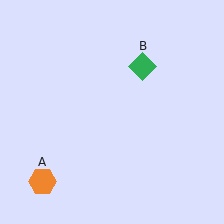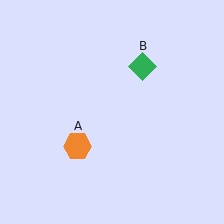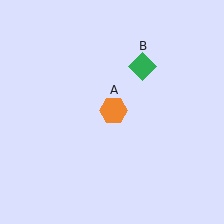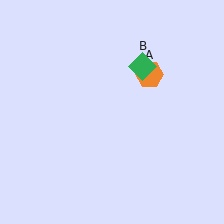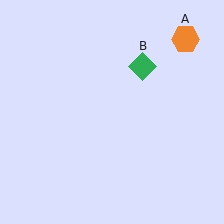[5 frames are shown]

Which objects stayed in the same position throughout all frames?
Green diamond (object B) remained stationary.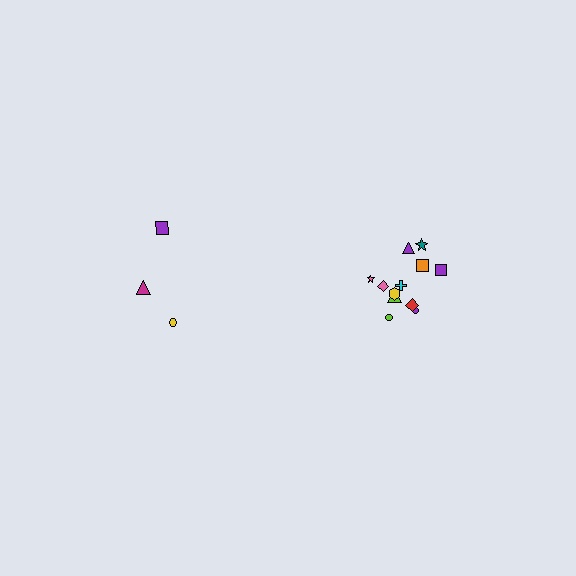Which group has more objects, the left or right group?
The right group.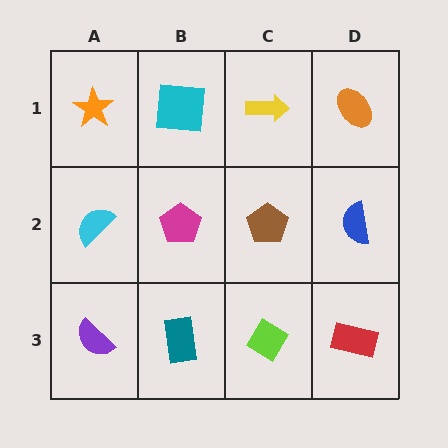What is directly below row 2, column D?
A red rectangle.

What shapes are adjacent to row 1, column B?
A magenta pentagon (row 2, column B), an orange star (row 1, column A), a yellow arrow (row 1, column C).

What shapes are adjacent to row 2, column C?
A yellow arrow (row 1, column C), a lime diamond (row 3, column C), a magenta pentagon (row 2, column B), a blue semicircle (row 2, column D).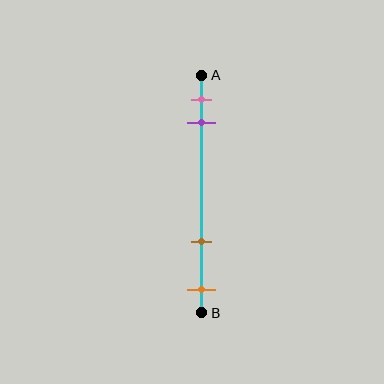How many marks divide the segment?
There are 4 marks dividing the segment.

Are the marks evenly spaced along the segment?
No, the marks are not evenly spaced.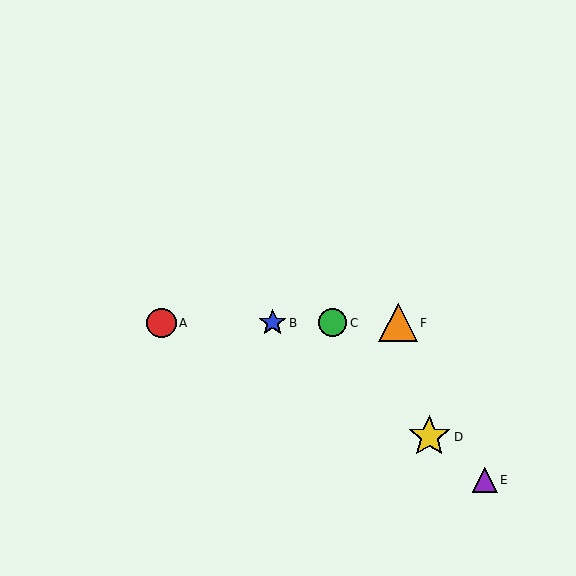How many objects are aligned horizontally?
4 objects (A, B, C, F) are aligned horizontally.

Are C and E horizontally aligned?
No, C is at y≈323 and E is at y≈480.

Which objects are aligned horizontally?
Objects A, B, C, F are aligned horizontally.